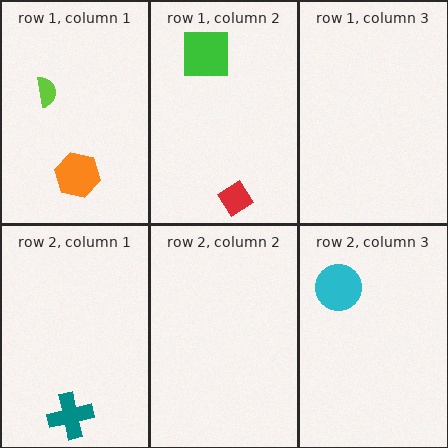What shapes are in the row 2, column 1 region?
The teal cross.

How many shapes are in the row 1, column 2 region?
2.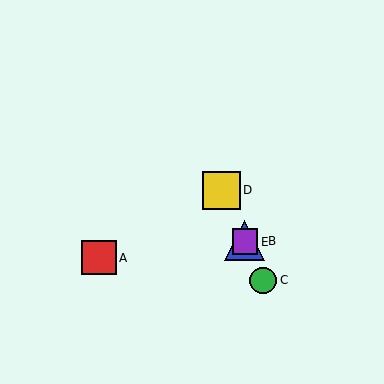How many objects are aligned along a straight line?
4 objects (B, C, D, E) are aligned along a straight line.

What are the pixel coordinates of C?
Object C is at (263, 280).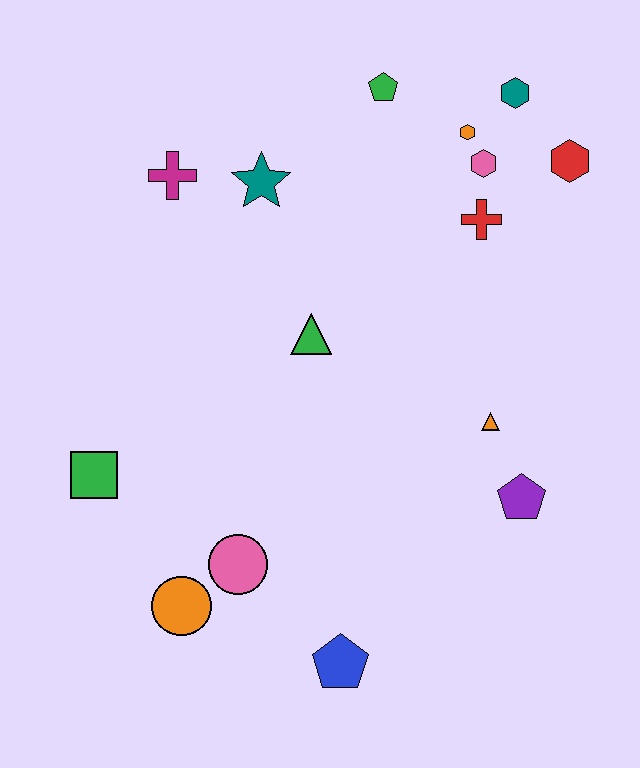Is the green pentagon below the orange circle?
No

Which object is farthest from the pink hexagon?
The orange circle is farthest from the pink hexagon.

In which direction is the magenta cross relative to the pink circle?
The magenta cross is above the pink circle.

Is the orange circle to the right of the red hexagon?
No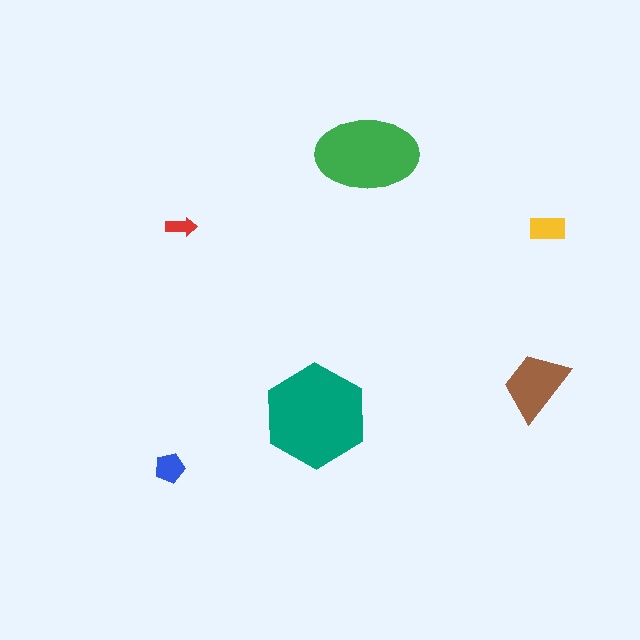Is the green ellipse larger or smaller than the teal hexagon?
Smaller.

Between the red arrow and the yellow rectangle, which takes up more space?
The yellow rectangle.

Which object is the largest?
The teal hexagon.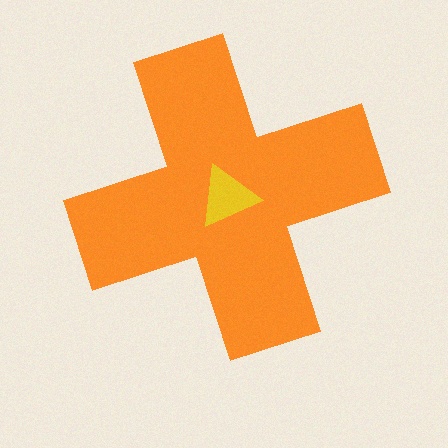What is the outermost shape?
The orange cross.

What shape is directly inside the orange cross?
The yellow triangle.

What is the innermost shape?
The yellow triangle.